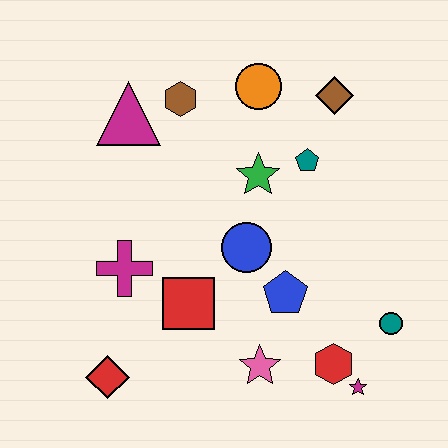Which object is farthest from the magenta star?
The magenta triangle is farthest from the magenta star.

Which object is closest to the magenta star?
The red hexagon is closest to the magenta star.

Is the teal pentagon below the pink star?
No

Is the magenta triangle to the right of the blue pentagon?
No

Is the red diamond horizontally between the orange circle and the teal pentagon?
No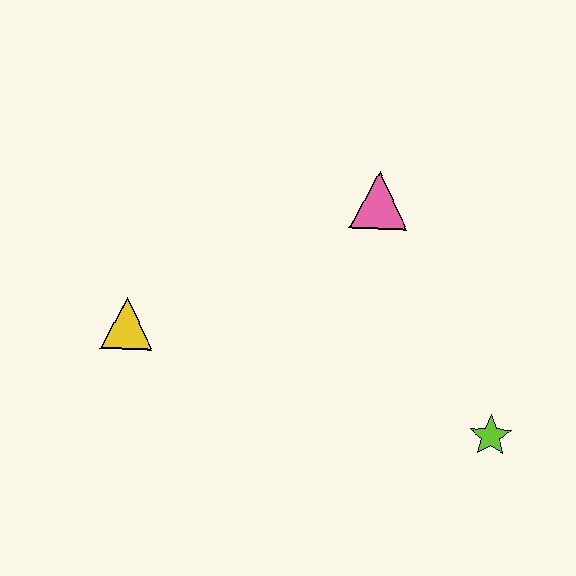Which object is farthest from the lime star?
The yellow triangle is farthest from the lime star.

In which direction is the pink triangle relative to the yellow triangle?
The pink triangle is to the right of the yellow triangle.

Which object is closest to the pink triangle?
The lime star is closest to the pink triangle.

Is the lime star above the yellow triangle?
No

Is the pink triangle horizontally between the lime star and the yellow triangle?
Yes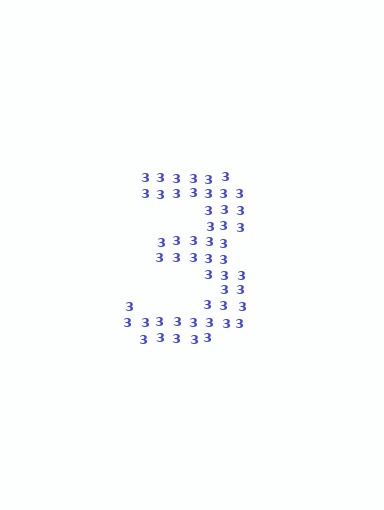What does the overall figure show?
The overall figure shows the digit 3.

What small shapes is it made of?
It is made of small digit 3's.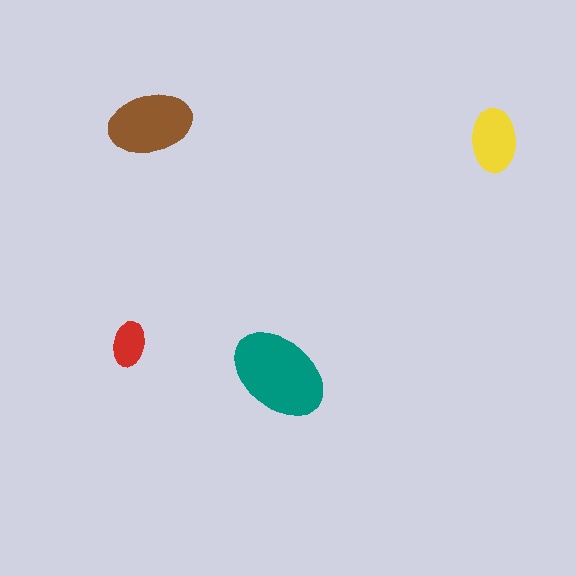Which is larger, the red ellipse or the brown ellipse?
The brown one.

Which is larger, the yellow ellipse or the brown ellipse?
The brown one.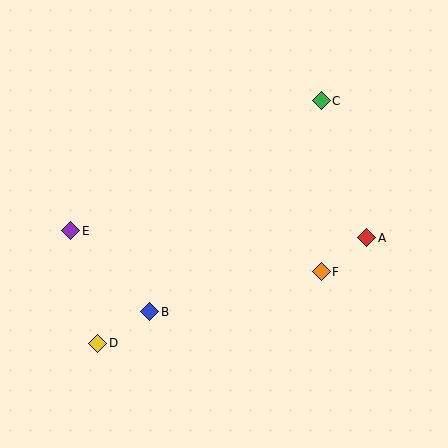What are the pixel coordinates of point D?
Point D is at (98, 343).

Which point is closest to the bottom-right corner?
Point F is closest to the bottom-right corner.